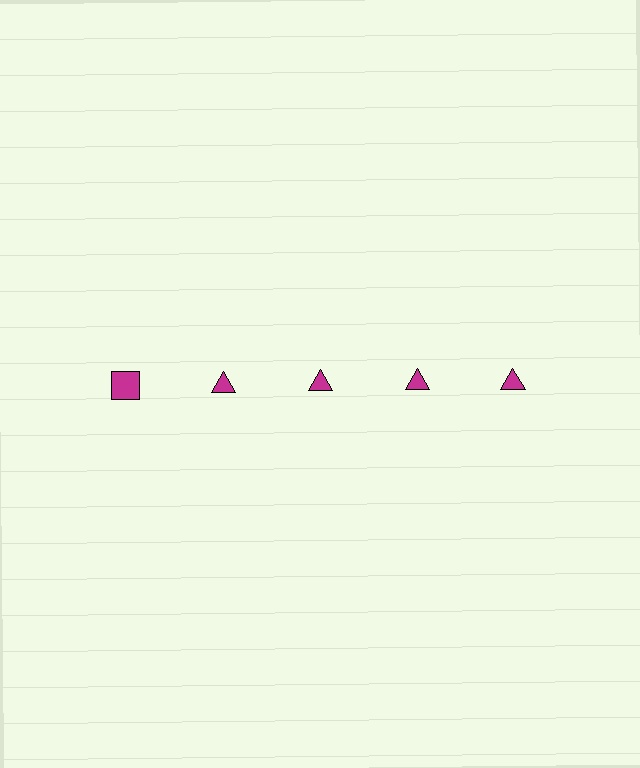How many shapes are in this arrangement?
There are 5 shapes arranged in a grid pattern.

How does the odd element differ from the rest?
It has a different shape: square instead of triangle.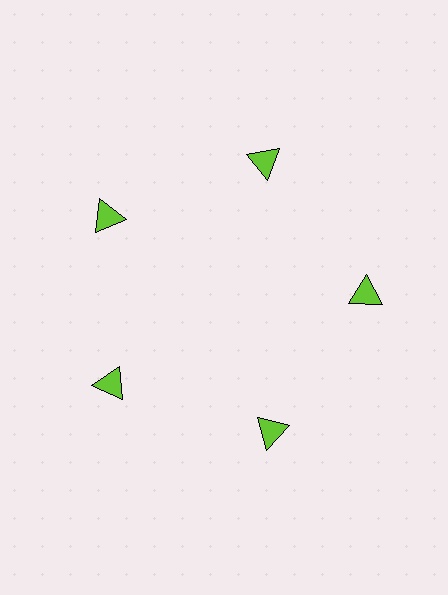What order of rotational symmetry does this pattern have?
This pattern has 5-fold rotational symmetry.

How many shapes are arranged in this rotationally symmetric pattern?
There are 5 shapes, arranged in 5 groups of 1.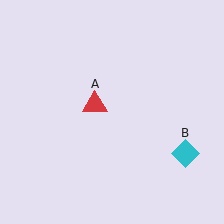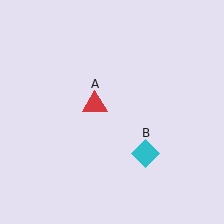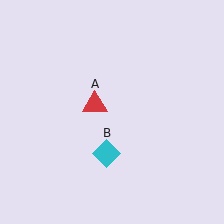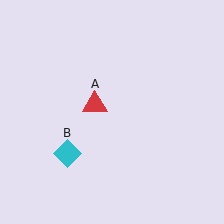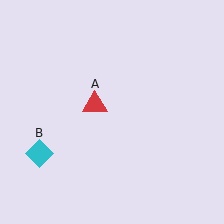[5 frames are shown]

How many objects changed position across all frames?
1 object changed position: cyan diamond (object B).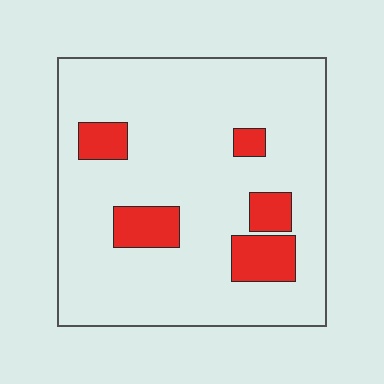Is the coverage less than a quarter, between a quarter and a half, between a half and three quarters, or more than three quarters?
Less than a quarter.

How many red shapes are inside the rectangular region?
5.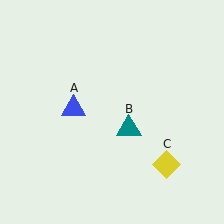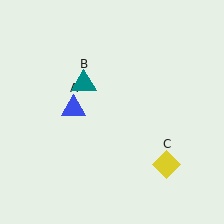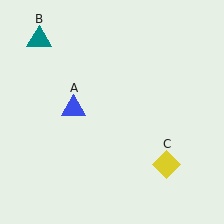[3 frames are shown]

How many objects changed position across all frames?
1 object changed position: teal triangle (object B).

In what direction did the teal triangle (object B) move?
The teal triangle (object B) moved up and to the left.